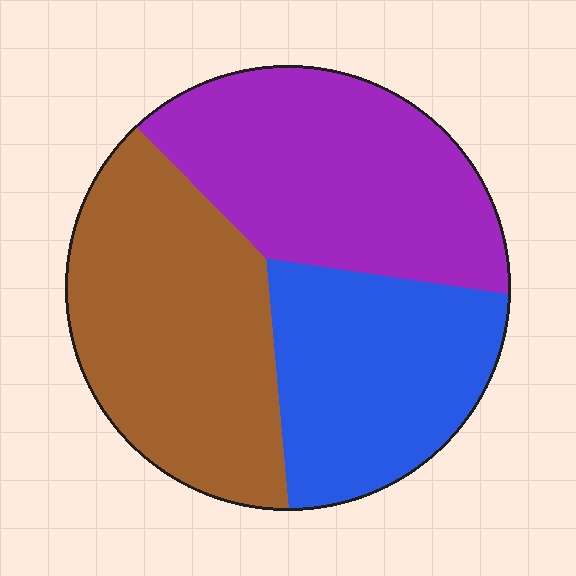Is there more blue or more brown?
Brown.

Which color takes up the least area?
Blue, at roughly 30%.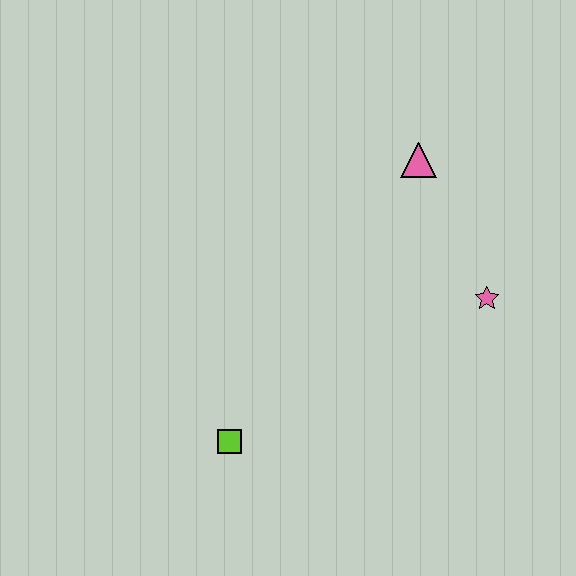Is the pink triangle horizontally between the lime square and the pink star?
Yes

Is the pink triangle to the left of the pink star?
Yes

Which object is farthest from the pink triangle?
The lime square is farthest from the pink triangle.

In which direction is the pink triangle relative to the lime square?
The pink triangle is above the lime square.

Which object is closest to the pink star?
The pink triangle is closest to the pink star.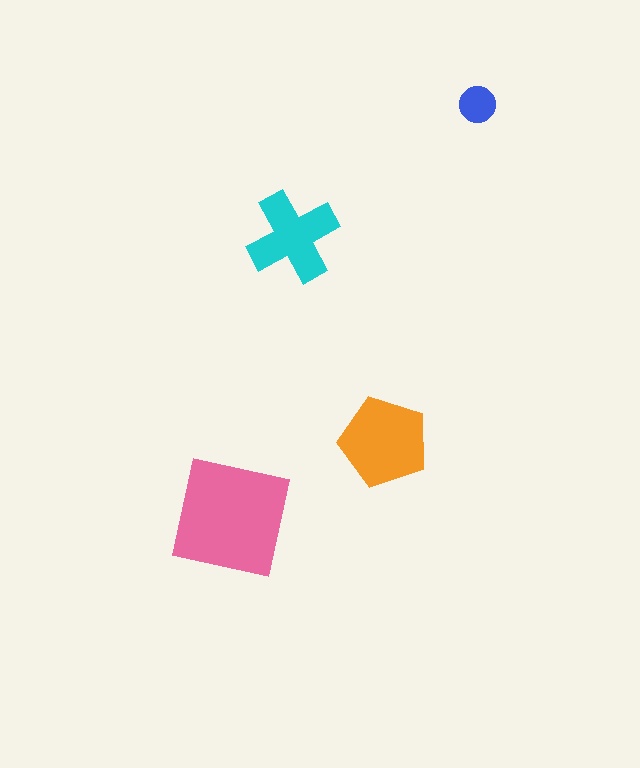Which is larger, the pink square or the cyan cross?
The pink square.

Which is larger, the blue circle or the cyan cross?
The cyan cross.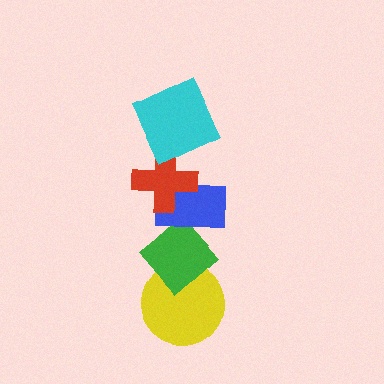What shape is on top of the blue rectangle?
The red cross is on top of the blue rectangle.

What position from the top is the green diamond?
The green diamond is 4th from the top.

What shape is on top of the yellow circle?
The green diamond is on top of the yellow circle.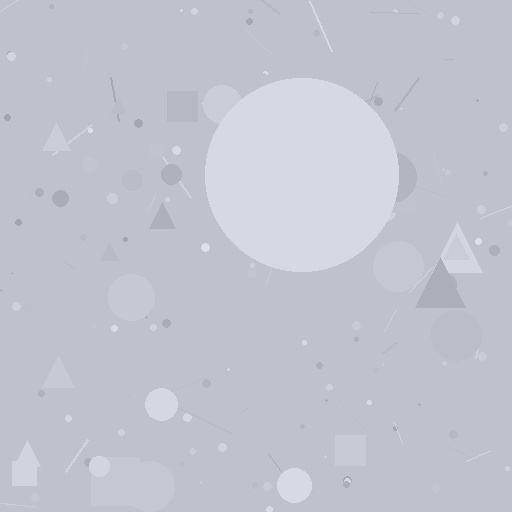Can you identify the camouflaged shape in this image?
The camouflaged shape is a circle.